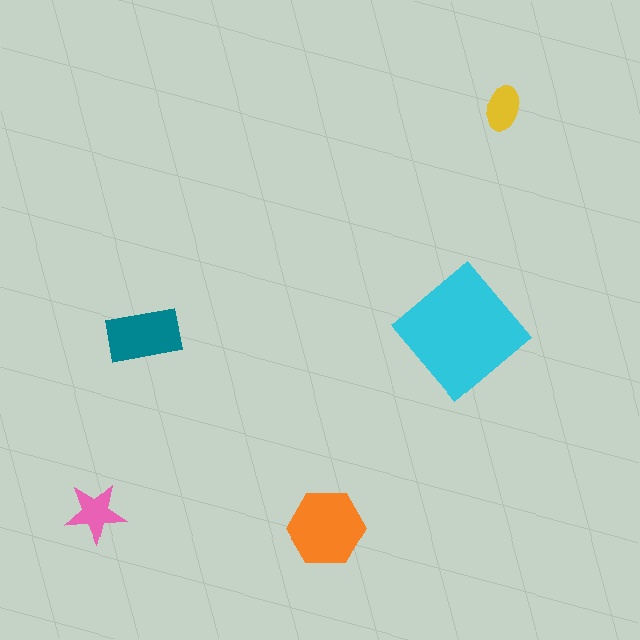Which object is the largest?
The cyan diamond.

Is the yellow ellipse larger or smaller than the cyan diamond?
Smaller.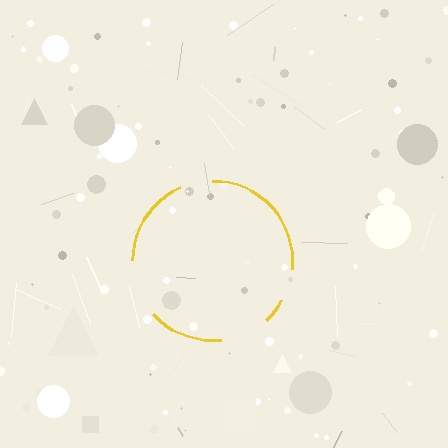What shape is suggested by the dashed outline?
The dashed outline suggests a circle.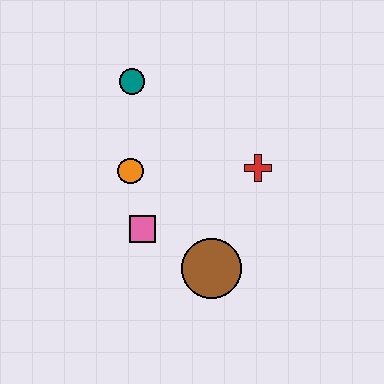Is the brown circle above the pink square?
No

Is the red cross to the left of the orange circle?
No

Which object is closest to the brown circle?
The pink square is closest to the brown circle.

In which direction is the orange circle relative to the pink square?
The orange circle is above the pink square.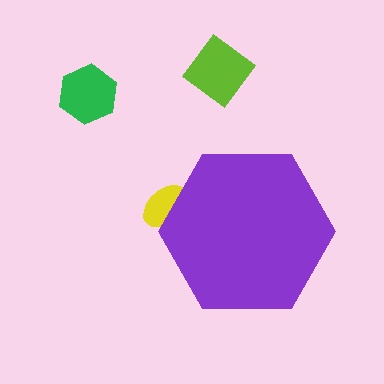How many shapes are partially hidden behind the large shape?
1 shape is partially hidden.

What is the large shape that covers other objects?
A purple hexagon.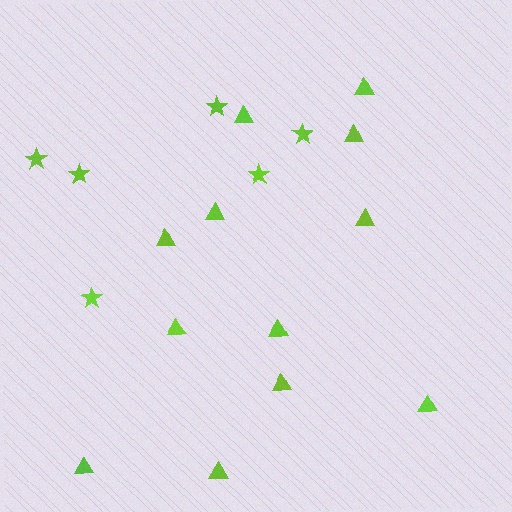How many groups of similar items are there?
There are 2 groups: one group of triangles (12) and one group of stars (6).